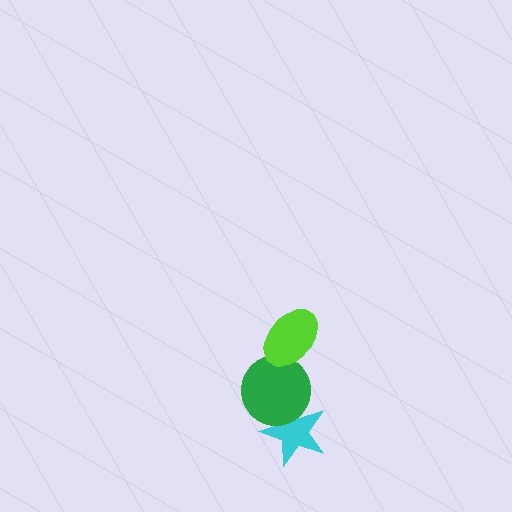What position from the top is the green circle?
The green circle is 2nd from the top.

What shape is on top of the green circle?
The lime ellipse is on top of the green circle.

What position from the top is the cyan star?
The cyan star is 3rd from the top.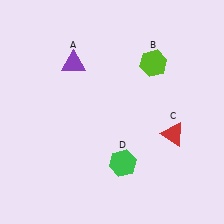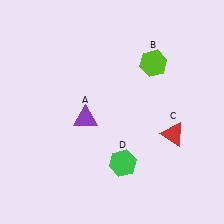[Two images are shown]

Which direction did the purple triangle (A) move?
The purple triangle (A) moved down.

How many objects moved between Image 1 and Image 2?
1 object moved between the two images.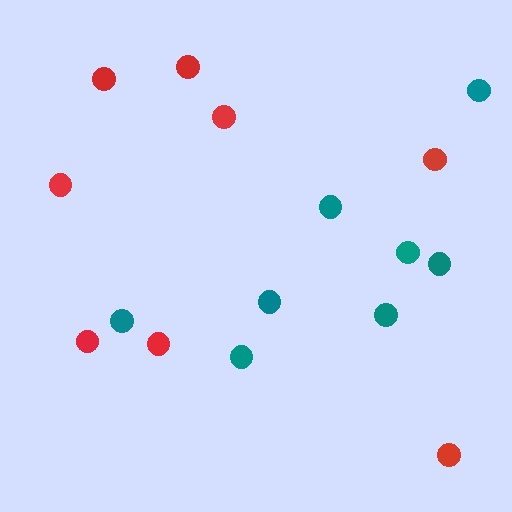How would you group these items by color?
There are 2 groups: one group of teal circles (8) and one group of red circles (8).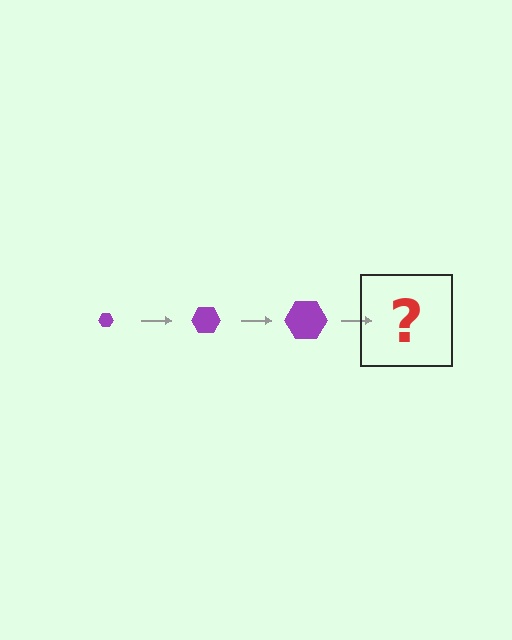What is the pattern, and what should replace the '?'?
The pattern is that the hexagon gets progressively larger each step. The '?' should be a purple hexagon, larger than the previous one.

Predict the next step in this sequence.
The next step is a purple hexagon, larger than the previous one.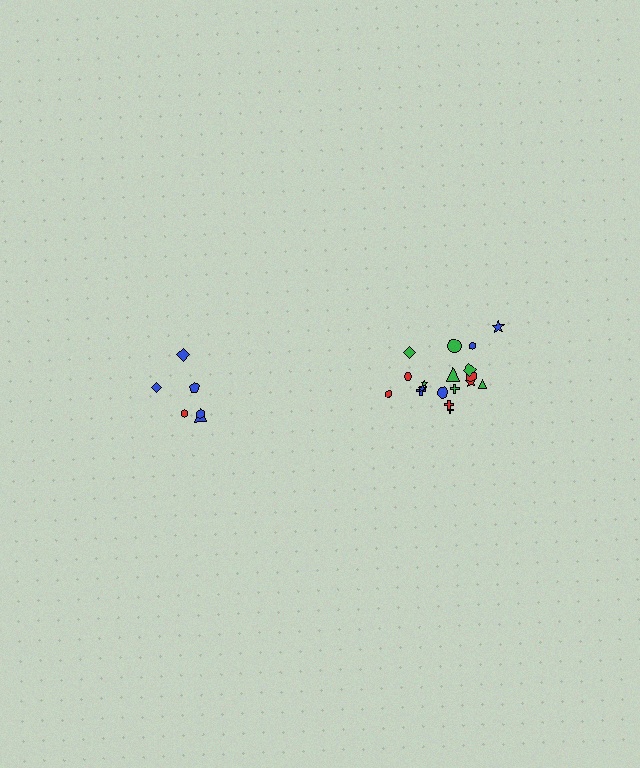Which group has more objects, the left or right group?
The right group.